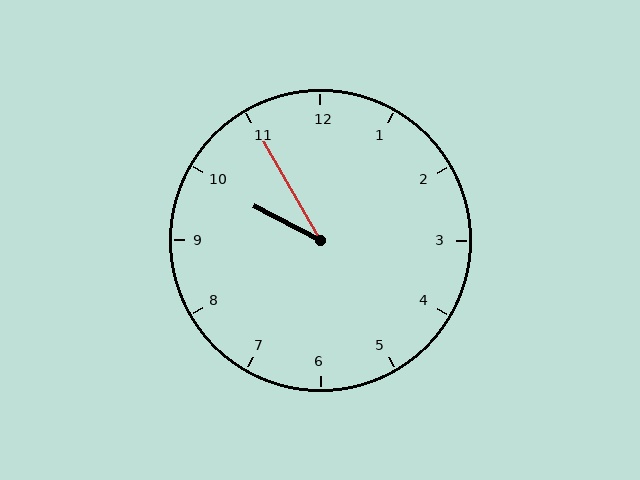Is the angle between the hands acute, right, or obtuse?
It is acute.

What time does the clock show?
9:55.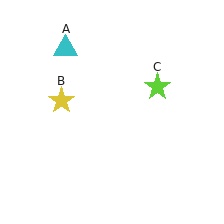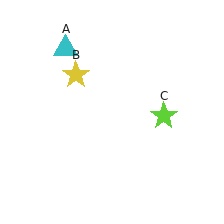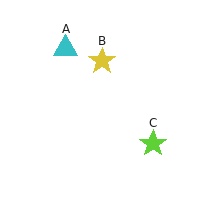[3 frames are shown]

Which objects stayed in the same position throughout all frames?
Cyan triangle (object A) remained stationary.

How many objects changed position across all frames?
2 objects changed position: yellow star (object B), lime star (object C).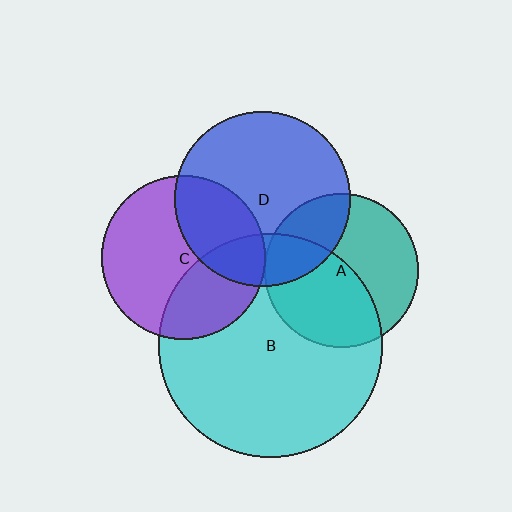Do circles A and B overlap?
Yes.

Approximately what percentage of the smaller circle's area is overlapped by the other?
Approximately 50%.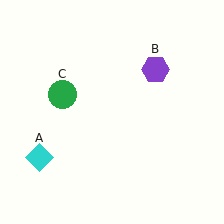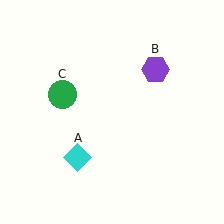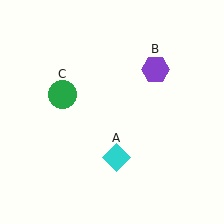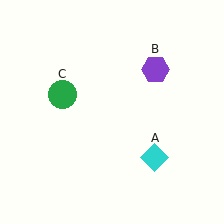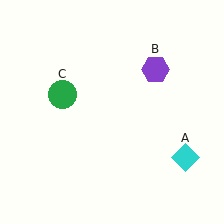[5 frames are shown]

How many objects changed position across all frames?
1 object changed position: cyan diamond (object A).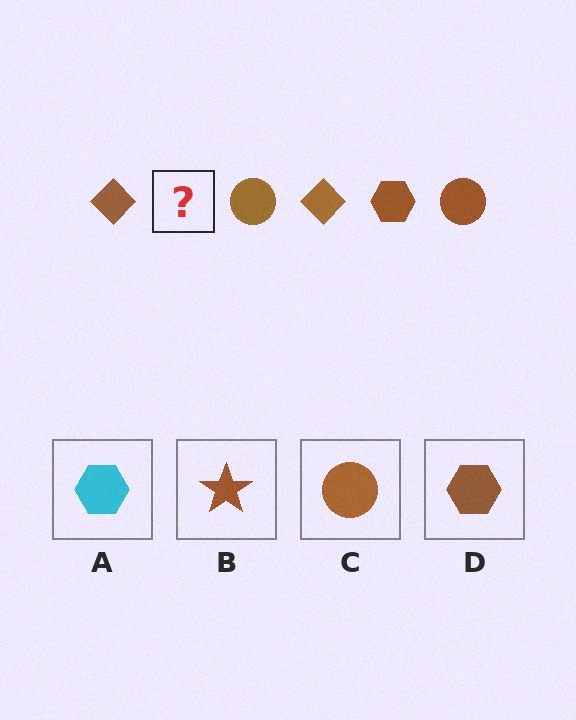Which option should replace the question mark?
Option D.